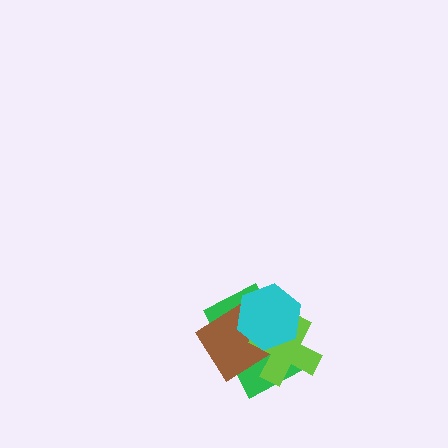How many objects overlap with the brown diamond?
3 objects overlap with the brown diamond.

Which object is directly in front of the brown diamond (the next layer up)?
The lime cross is directly in front of the brown diamond.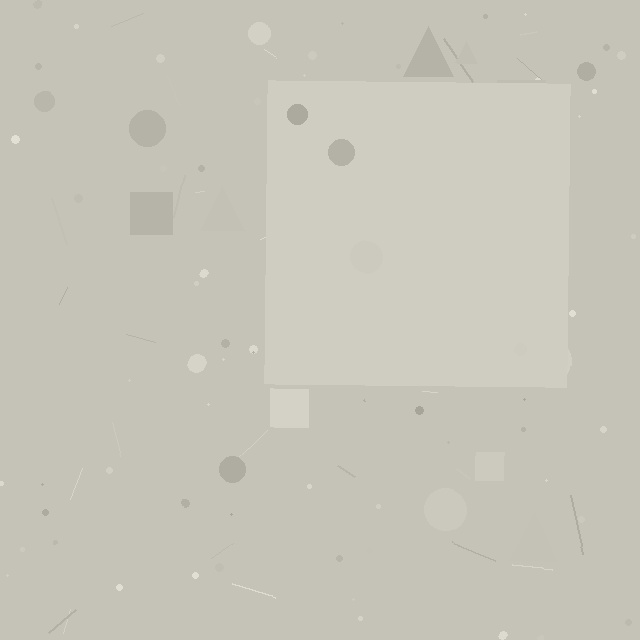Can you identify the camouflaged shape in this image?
The camouflaged shape is a square.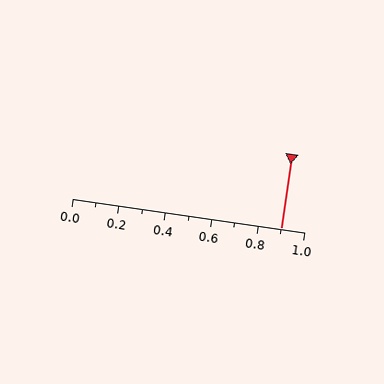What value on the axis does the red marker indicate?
The marker indicates approximately 0.9.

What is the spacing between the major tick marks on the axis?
The major ticks are spaced 0.2 apart.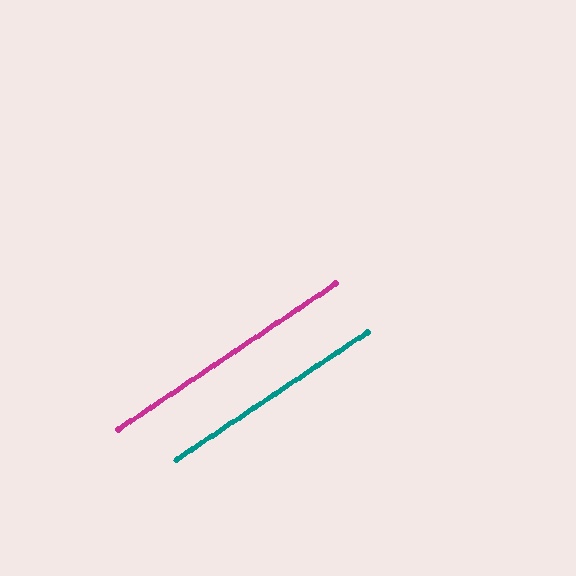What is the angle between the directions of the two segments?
Approximately 0 degrees.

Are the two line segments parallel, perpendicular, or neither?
Parallel — their directions differ by only 0.1°.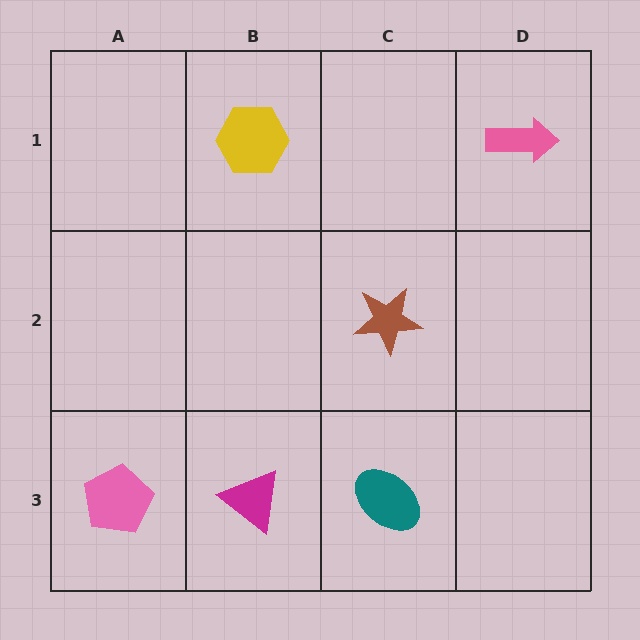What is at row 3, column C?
A teal ellipse.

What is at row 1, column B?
A yellow hexagon.